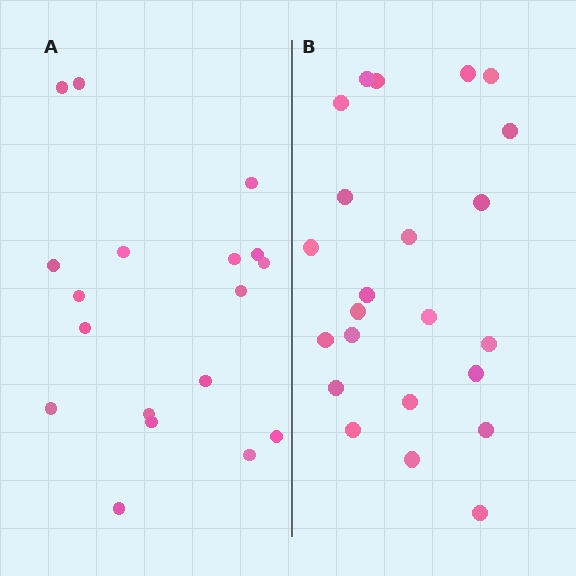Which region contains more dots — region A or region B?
Region B (the right region) has more dots.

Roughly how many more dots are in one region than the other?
Region B has about 5 more dots than region A.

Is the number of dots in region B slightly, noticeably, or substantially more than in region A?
Region B has noticeably more, but not dramatically so. The ratio is roughly 1.3 to 1.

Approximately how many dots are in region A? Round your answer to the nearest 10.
About 20 dots. (The exact count is 18, which rounds to 20.)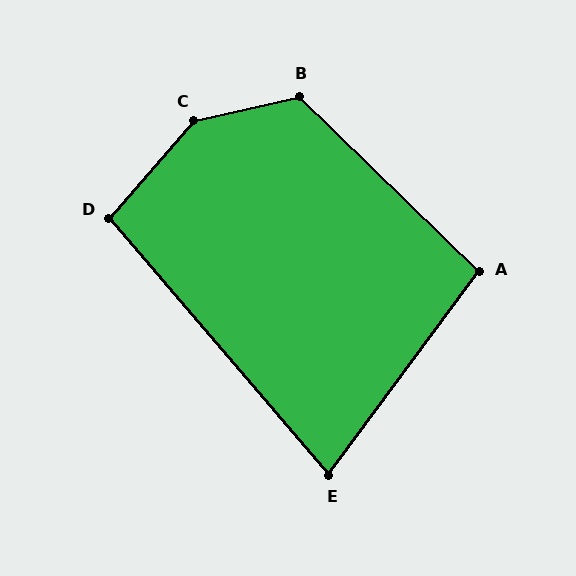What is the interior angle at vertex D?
Approximately 99 degrees (obtuse).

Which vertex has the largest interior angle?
C, at approximately 144 degrees.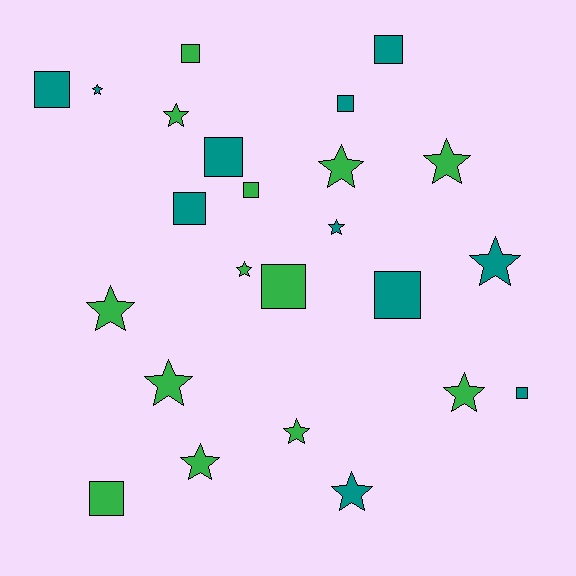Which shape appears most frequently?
Star, with 13 objects.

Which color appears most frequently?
Green, with 13 objects.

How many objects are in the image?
There are 24 objects.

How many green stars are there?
There are 9 green stars.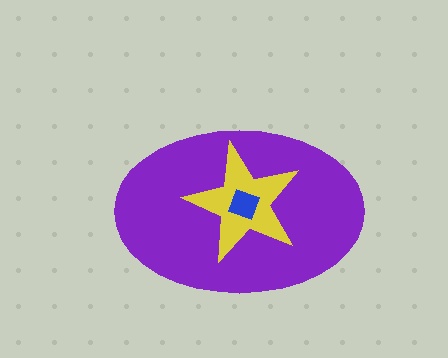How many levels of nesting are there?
3.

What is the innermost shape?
The blue square.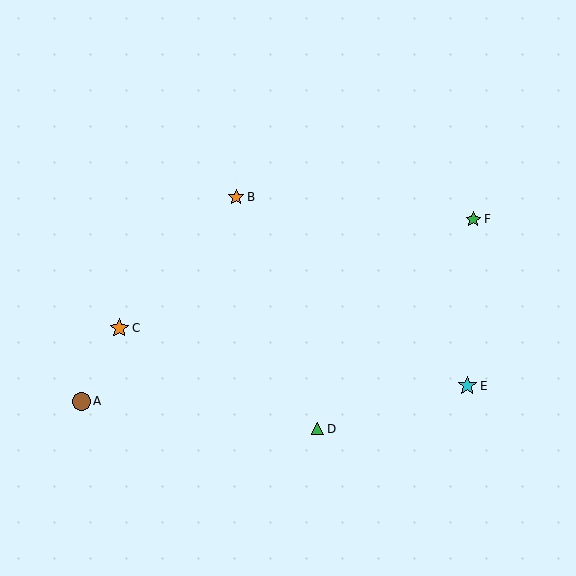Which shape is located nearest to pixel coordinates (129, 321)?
The orange star (labeled C) at (119, 328) is nearest to that location.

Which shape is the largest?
The orange star (labeled C) is the largest.